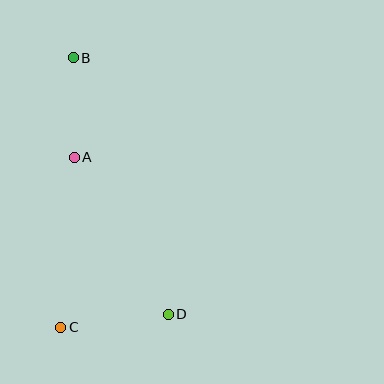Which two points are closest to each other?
Points A and B are closest to each other.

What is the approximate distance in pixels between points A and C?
The distance between A and C is approximately 170 pixels.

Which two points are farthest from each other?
Points B and D are farthest from each other.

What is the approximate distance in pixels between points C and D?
The distance between C and D is approximately 108 pixels.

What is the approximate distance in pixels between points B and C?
The distance between B and C is approximately 270 pixels.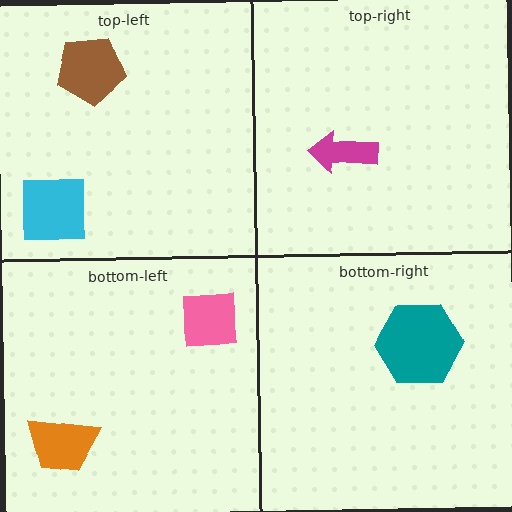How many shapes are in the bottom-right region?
1.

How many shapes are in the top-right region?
1.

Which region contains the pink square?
The bottom-left region.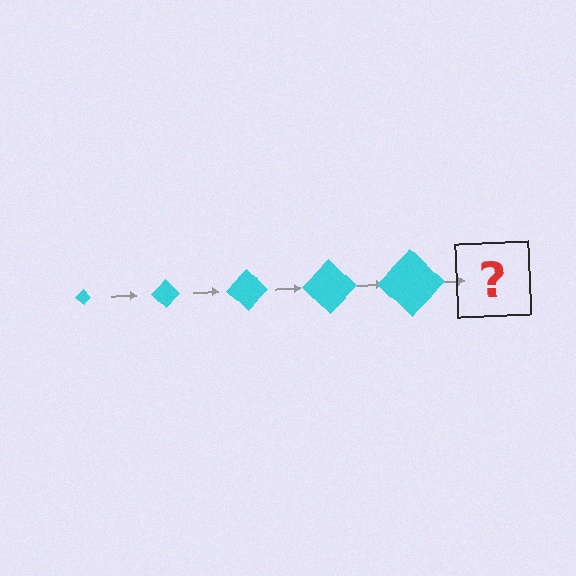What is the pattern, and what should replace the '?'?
The pattern is that the diamond gets progressively larger each step. The '?' should be a cyan diamond, larger than the previous one.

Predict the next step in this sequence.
The next step is a cyan diamond, larger than the previous one.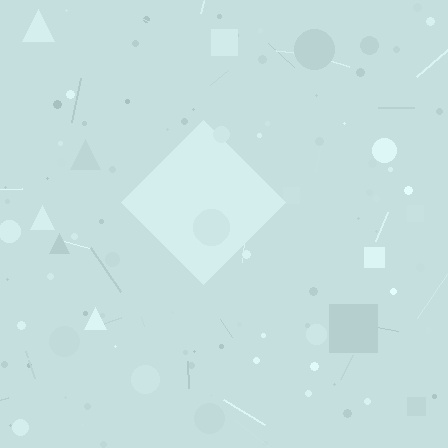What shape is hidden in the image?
A diamond is hidden in the image.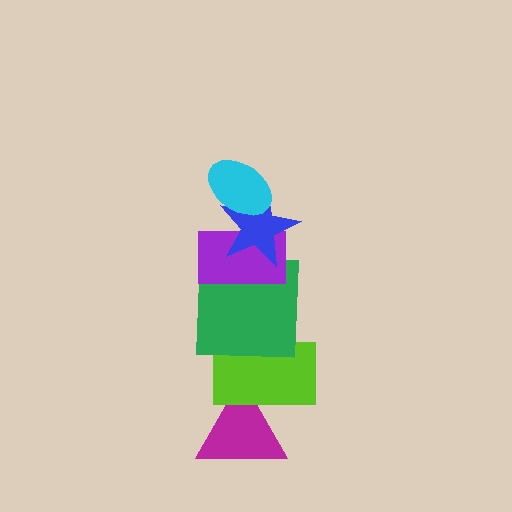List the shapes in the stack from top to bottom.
From top to bottom: the cyan ellipse, the blue star, the purple rectangle, the green square, the lime rectangle, the magenta triangle.